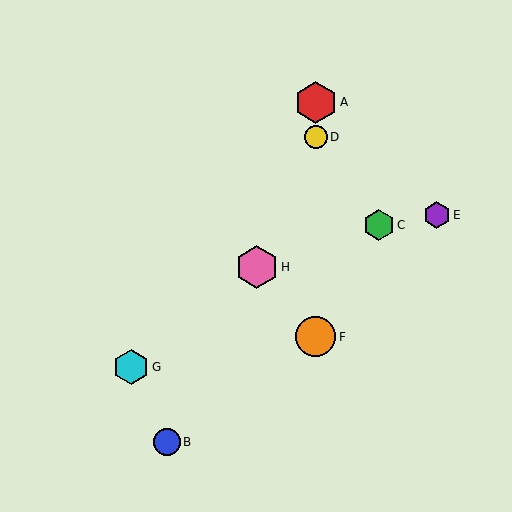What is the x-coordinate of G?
Object G is at x≈131.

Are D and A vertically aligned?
Yes, both are at x≈316.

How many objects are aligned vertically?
3 objects (A, D, F) are aligned vertically.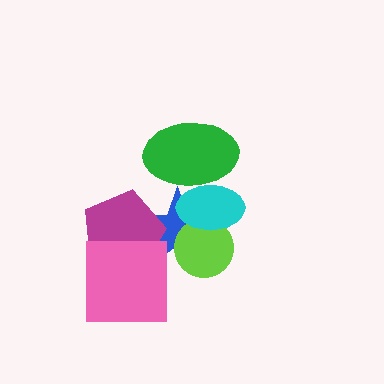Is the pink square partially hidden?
No, no other shape covers it.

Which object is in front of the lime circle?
The cyan ellipse is in front of the lime circle.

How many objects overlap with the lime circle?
2 objects overlap with the lime circle.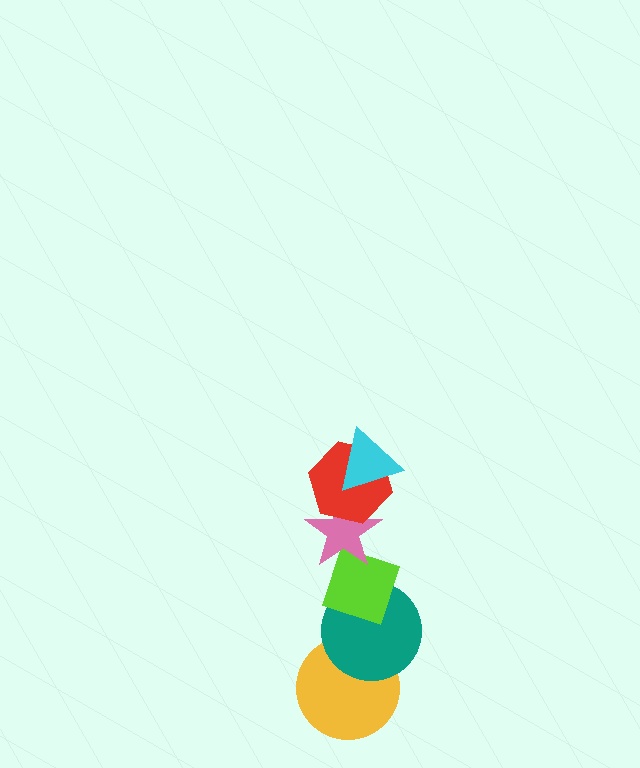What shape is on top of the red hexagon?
The cyan triangle is on top of the red hexagon.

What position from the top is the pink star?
The pink star is 3rd from the top.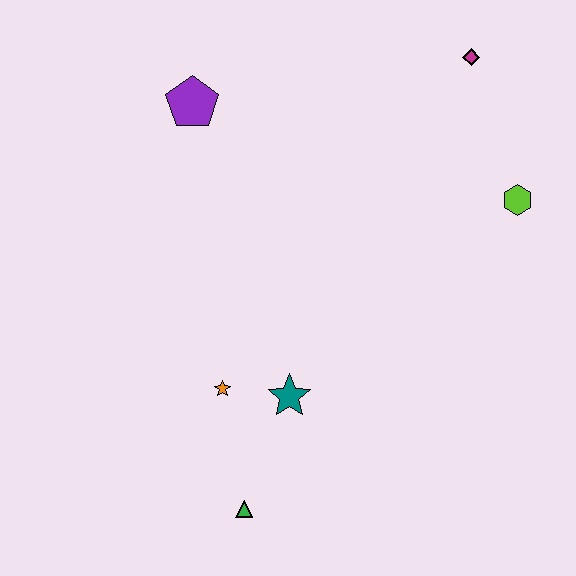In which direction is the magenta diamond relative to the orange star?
The magenta diamond is above the orange star.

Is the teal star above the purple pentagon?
No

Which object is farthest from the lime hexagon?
The green triangle is farthest from the lime hexagon.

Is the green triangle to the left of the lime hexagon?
Yes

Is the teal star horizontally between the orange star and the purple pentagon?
No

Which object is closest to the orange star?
The teal star is closest to the orange star.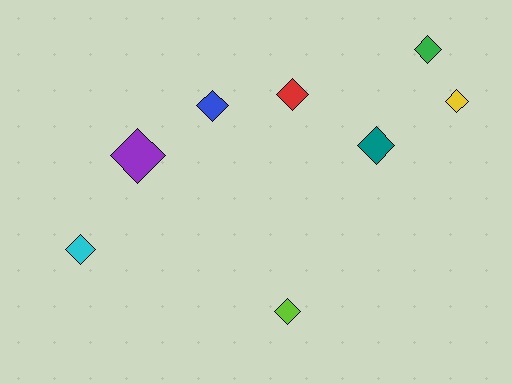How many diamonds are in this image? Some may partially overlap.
There are 8 diamonds.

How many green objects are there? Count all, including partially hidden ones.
There is 1 green object.